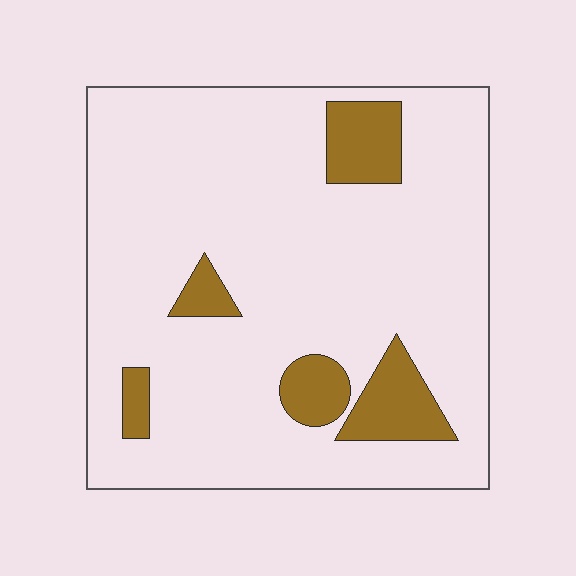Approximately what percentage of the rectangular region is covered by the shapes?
Approximately 15%.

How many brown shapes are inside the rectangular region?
5.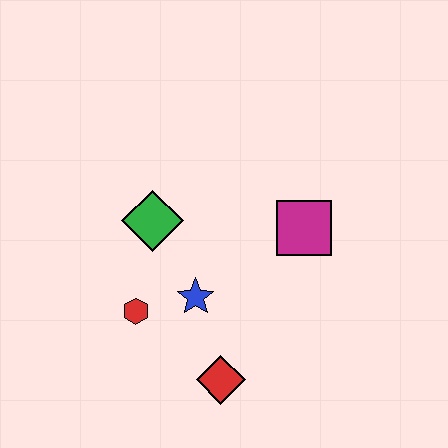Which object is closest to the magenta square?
The blue star is closest to the magenta square.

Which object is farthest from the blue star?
The magenta square is farthest from the blue star.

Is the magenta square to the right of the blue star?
Yes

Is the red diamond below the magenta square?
Yes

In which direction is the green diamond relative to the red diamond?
The green diamond is above the red diamond.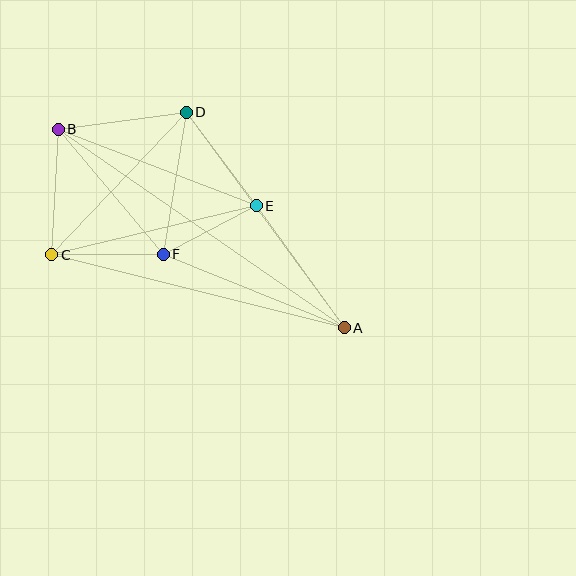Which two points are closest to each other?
Points E and F are closest to each other.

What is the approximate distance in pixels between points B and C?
The distance between B and C is approximately 125 pixels.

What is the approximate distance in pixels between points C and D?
The distance between C and D is approximately 196 pixels.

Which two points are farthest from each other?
Points A and B are farthest from each other.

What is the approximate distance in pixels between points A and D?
The distance between A and D is approximately 267 pixels.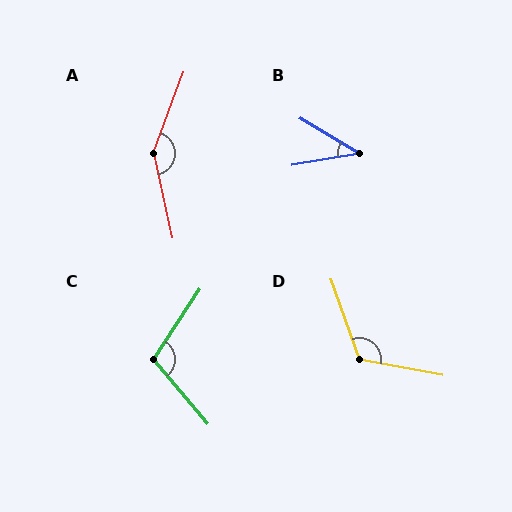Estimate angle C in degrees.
Approximately 106 degrees.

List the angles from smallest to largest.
B (40°), C (106°), D (120°), A (147°).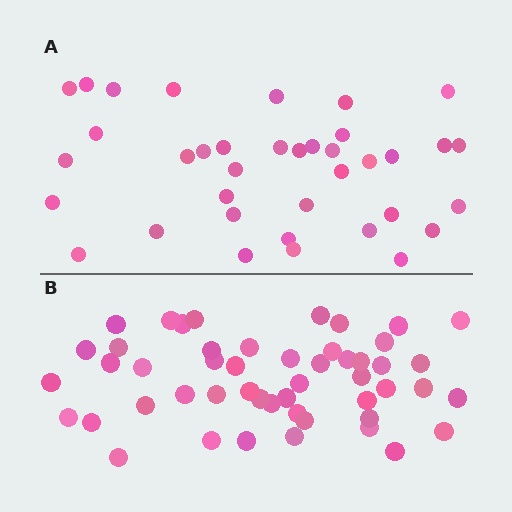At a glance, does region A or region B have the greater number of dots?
Region B (the bottom region) has more dots.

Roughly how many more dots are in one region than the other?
Region B has approximately 15 more dots than region A.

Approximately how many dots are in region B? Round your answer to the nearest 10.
About 50 dots.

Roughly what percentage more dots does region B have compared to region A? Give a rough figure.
About 35% more.